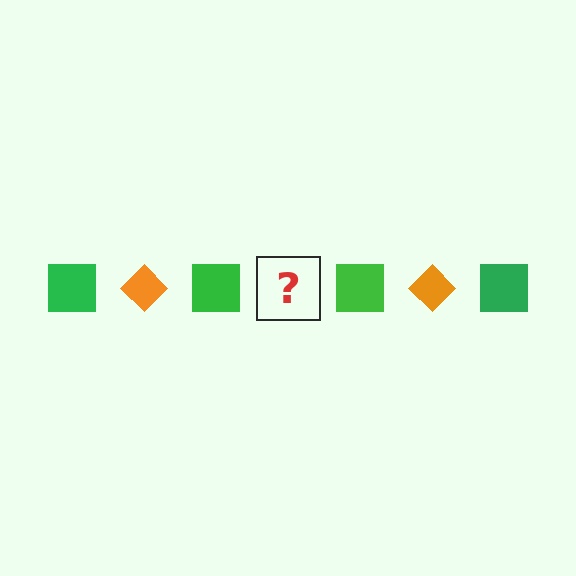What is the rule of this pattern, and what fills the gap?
The rule is that the pattern alternates between green square and orange diamond. The gap should be filled with an orange diamond.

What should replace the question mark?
The question mark should be replaced with an orange diamond.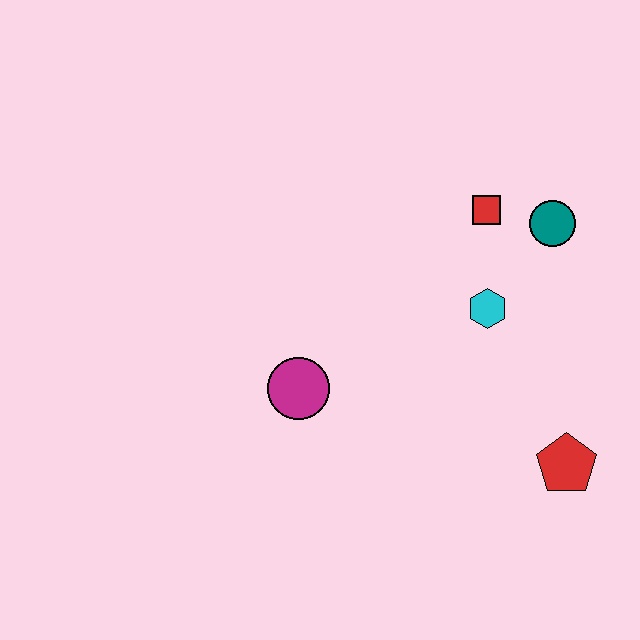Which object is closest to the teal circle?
The red square is closest to the teal circle.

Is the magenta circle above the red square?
No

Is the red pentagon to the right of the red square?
Yes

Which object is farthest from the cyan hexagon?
The magenta circle is farthest from the cyan hexagon.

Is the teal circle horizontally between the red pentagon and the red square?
Yes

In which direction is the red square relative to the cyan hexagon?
The red square is above the cyan hexagon.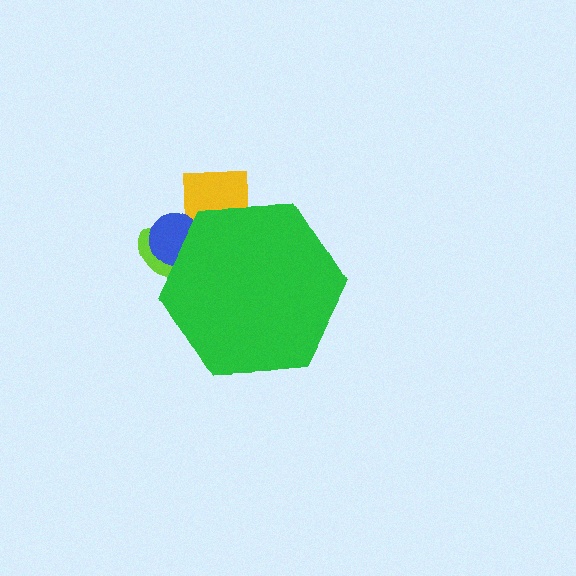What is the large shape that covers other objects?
A green hexagon.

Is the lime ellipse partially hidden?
Yes, the lime ellipse is partially hidden behind the green hexagon.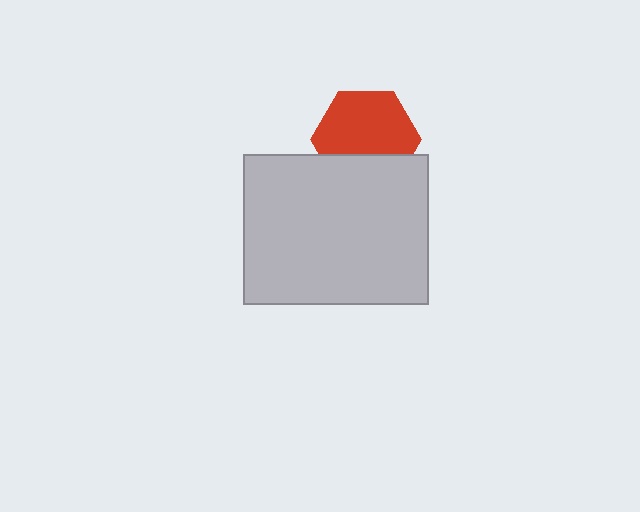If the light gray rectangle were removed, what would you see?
You would see the complete red hexagon.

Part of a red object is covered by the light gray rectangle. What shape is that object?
It is a hexagon.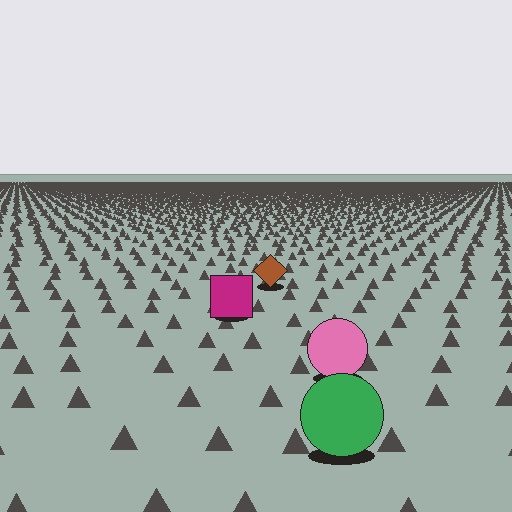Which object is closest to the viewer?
The green circle is closest. The texture marks near it are larger and more spread out.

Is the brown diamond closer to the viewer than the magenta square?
No. The magenta square is closer — you can tell from the texture gradient: the ground texture is coarser near it.